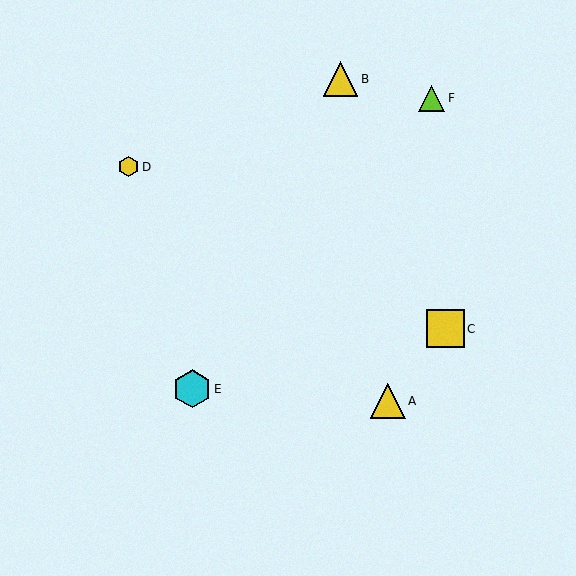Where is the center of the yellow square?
The center of the yellow square is at (446, 329).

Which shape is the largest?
The cyan hexagon (labeled E) is the largest.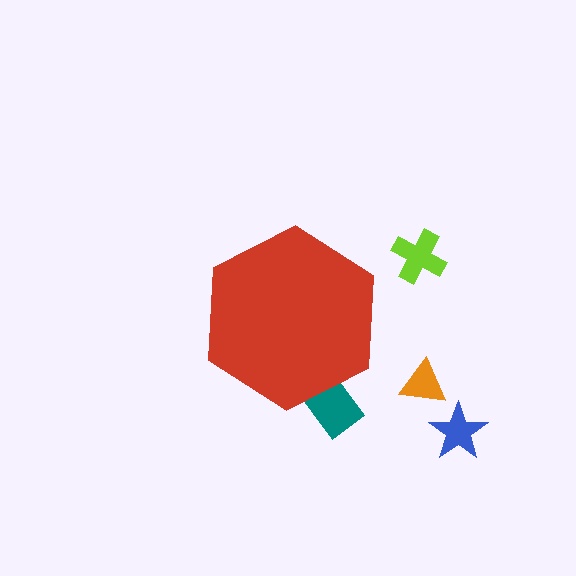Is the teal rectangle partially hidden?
Yes, the teal rectangle is partially hidden behind the red hexagon.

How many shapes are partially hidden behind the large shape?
1 shape is partially hidden.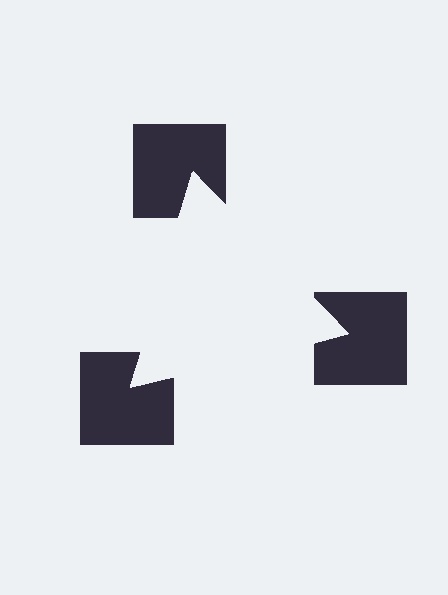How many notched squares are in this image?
There are 3 — one at each vertex of the illusory triangle.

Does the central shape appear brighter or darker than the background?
It typically appears slightly brighter than the background, even though no actual brightness change is drawn.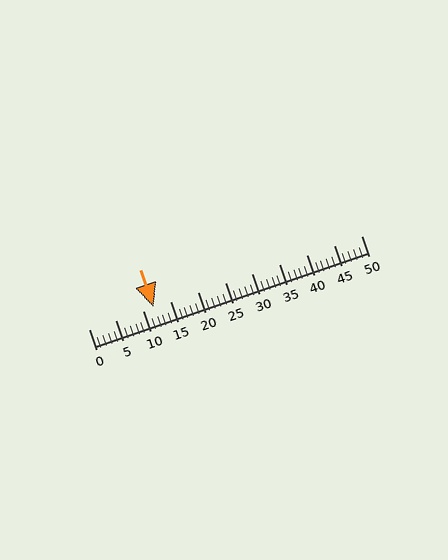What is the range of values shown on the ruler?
The ruler shows values from 0 to 50.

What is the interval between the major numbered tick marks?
The major tick marks are spaced 5 units apart.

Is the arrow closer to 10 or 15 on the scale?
The arrow is closer to 10.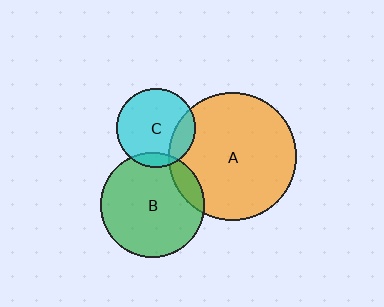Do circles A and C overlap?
Yes.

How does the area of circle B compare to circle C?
Approximately 1.8 times.